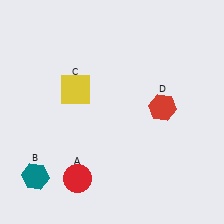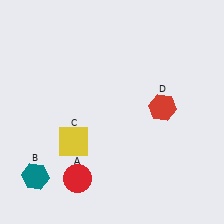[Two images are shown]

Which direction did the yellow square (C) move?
The yellow square (C) moved down.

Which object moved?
The yellow square (C) moved down.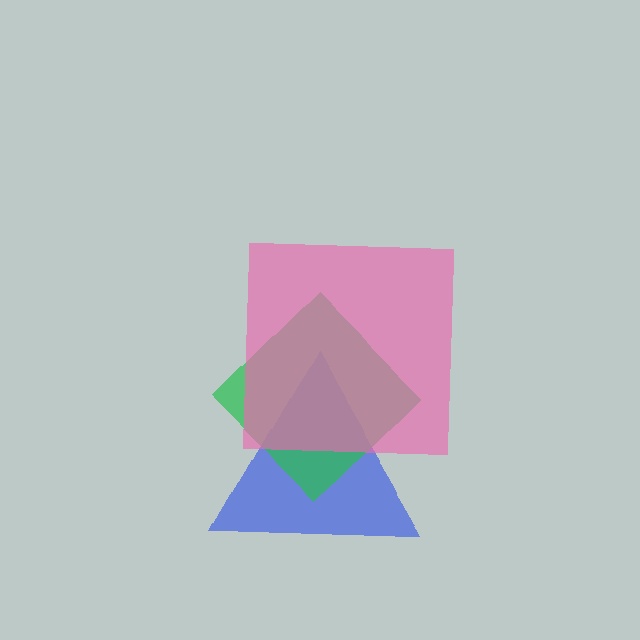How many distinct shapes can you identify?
There are 3 distinct shapes: a blue triangle, a green diamond, a pink square.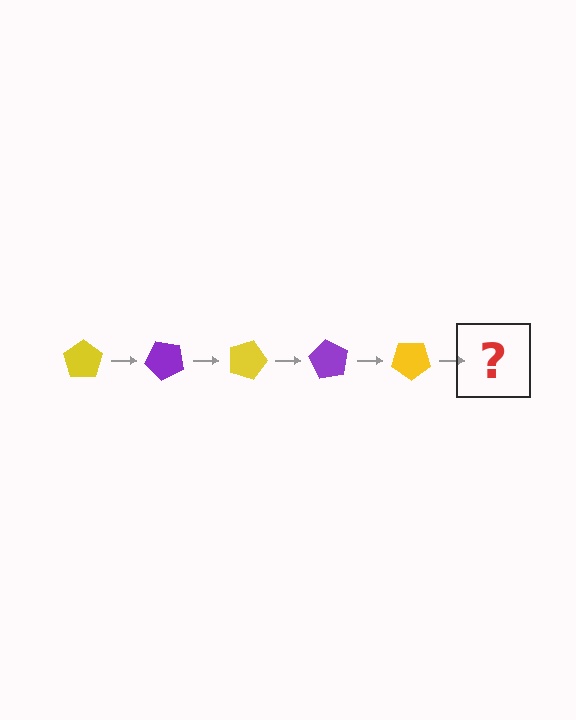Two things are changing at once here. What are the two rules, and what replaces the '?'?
The two rules are that it rotates 45 degrees each step and the color cycles through yellow and purple. The '?' should be a purple pentagon, rotated 225 degrees from the start.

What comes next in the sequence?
The next element should be a purple pentagon, rotated 225 degrees from the start.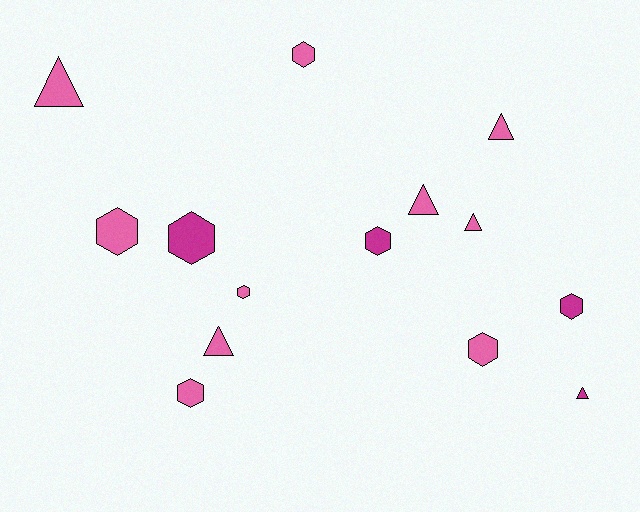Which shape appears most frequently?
Hexagon, with 8 objects.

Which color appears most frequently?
Pink, with 10 objects.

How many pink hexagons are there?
There are 5 pink hexagons.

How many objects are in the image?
There are 14 objects.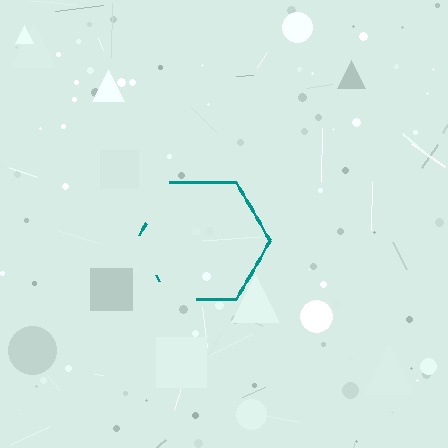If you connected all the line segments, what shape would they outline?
They would outline a hexagon.